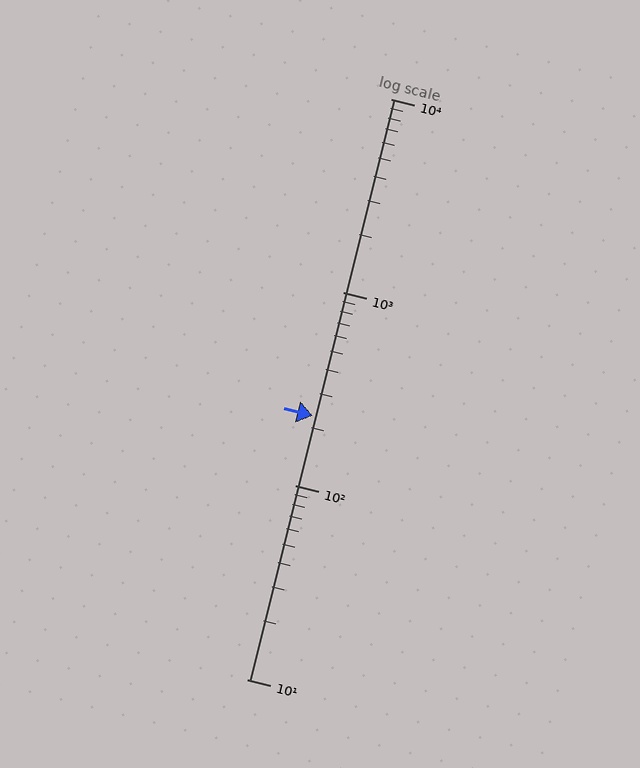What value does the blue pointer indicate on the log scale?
The pointer indicates approximately 230.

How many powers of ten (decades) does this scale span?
The scale spans 3 decades, from 10 to 10000.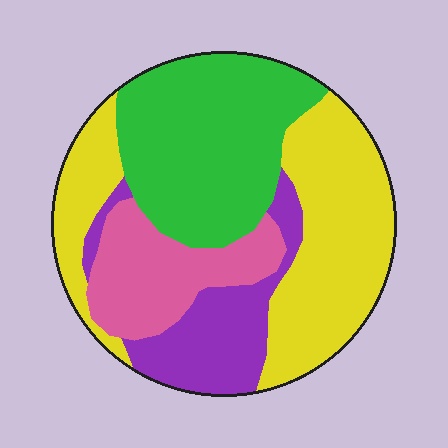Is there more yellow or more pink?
Yellow.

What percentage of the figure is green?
Green covers around 30% of the figure.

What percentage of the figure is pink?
Pink takes up less than a quarter of the figure.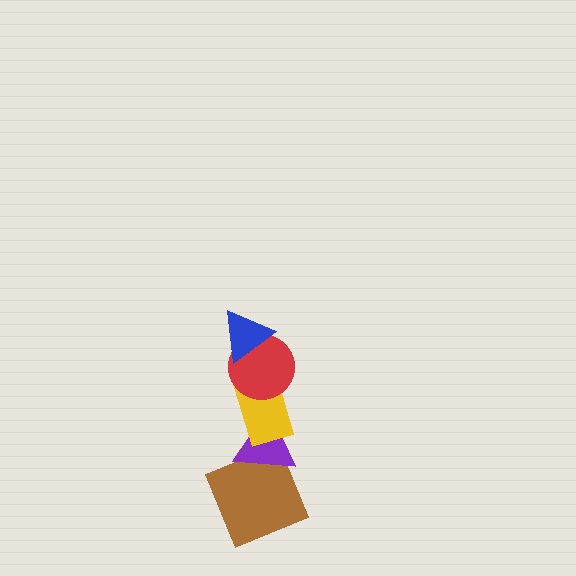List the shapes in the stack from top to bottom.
From top to bottom: the blue triangle, the red circle, the yellow rectangle, the purple triangle, the brown square.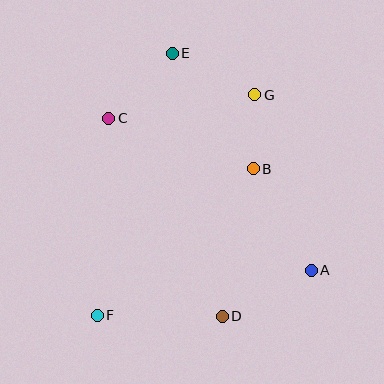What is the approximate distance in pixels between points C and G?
The distance between C and G is approximately 148 pixels.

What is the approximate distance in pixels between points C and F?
The distance between C and F is approximately 197 pixels.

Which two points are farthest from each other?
Points E and F are farthest from each other.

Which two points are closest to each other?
Points B and G are closest to each other.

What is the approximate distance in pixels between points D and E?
The distance between D and E is approximately 268 pixels.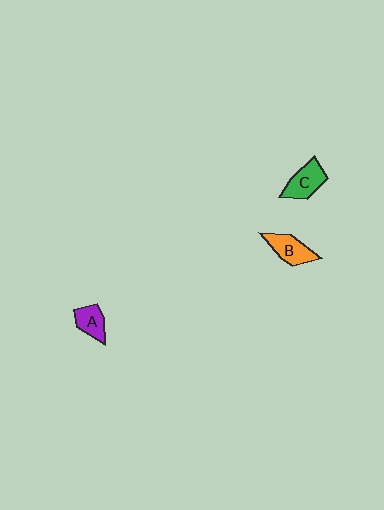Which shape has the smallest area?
Shape A (purple).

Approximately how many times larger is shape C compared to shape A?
Approximately 1.4 times.